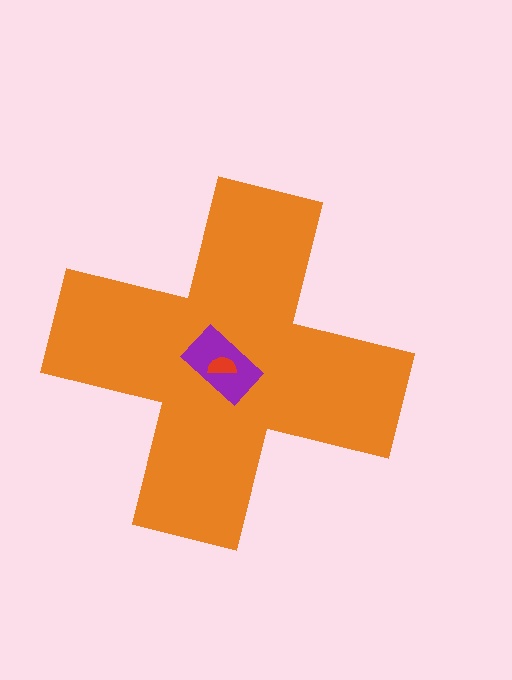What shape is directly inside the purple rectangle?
The red semicircle.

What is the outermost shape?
The orange cross.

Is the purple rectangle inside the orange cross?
Yes.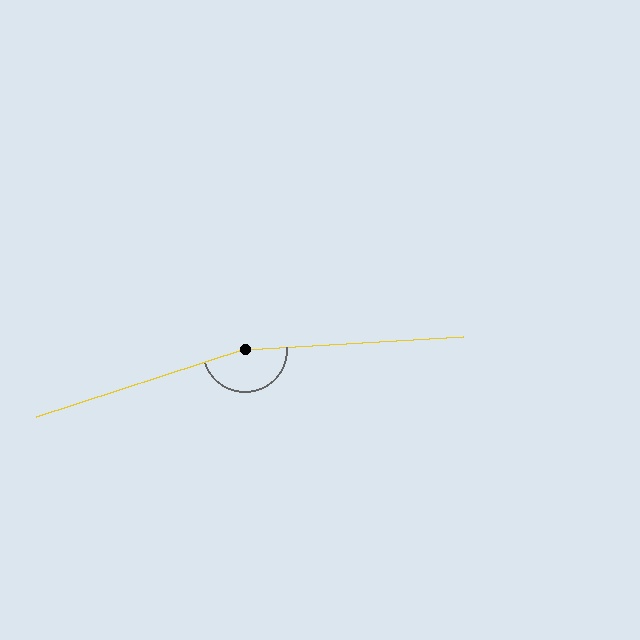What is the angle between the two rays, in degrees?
Approximately 166 degrees.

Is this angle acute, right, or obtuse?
It is obtuse.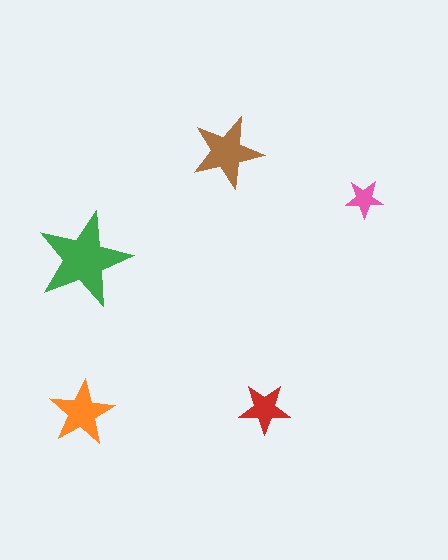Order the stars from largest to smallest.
the green one, the brown one, the orange one, the red one, the pink one.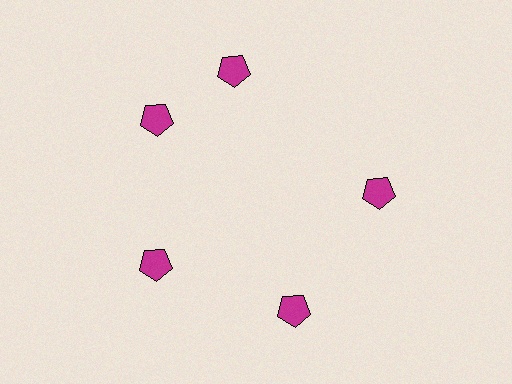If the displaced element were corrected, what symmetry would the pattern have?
It would have 5-fold rotational symmetry — the pattern would map onto itself every 72 degrees.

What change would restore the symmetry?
The symmetry would be restored by rotating it back into even spacing with its neighbors so that all 5 pentagons sit at equal angles and equal distance from the center.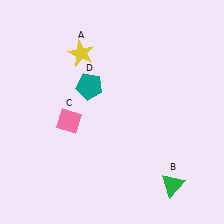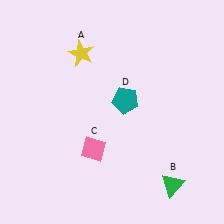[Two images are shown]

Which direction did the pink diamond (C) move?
The pink diamond (C) moved down.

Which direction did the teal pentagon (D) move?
The teal pentagon (D) moved right.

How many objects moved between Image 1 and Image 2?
2 objects moved between the two images.